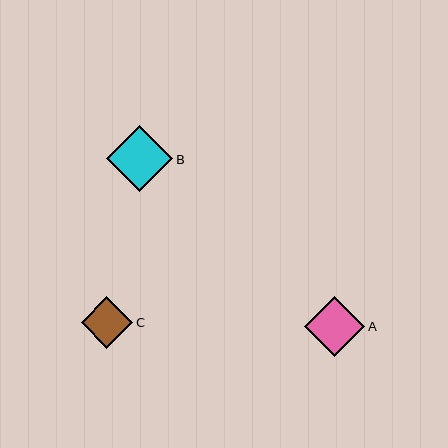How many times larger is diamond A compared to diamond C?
Diamond A is approximately 1.2 times the size of diamond C.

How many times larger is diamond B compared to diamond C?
Diamond B is approximately 1.3 times the size of diamond C.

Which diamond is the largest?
Diamond B is the largest with a size of approximately 66 pixels.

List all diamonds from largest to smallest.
From largest to smallest: B, A, C.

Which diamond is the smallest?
Diamond C is the smallest with a size of approximately 51 pixels.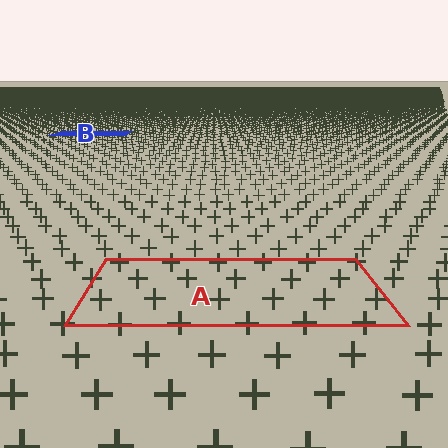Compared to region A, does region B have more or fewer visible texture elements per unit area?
Region B has more texture elements per unit area — they are packed more densely because it is farther away.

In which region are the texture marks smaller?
The texture marks are smaller in region B, because it is farther away.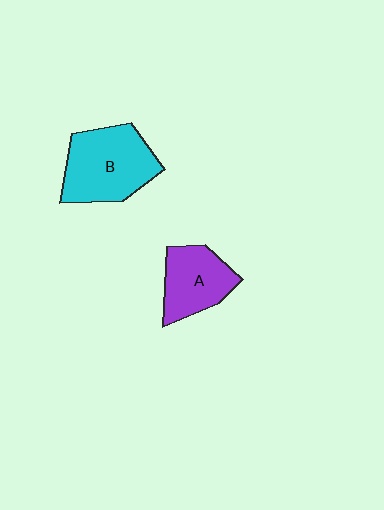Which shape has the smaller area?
Shape A (purple).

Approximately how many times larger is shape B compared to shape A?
Approximately 1.4 times.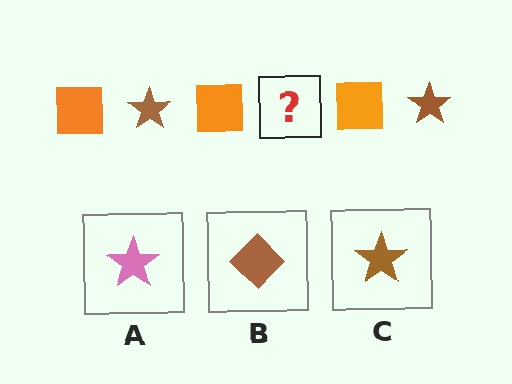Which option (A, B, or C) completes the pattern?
C.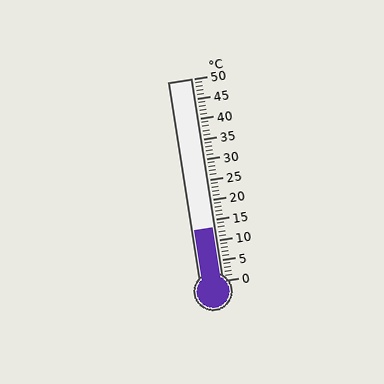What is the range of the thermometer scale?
The thermometer scale ranges from 0°C to 50°C.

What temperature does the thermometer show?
The thermometer shows approximately 13°C.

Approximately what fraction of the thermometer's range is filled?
The thermometer is filled to approximately 25% of its range.